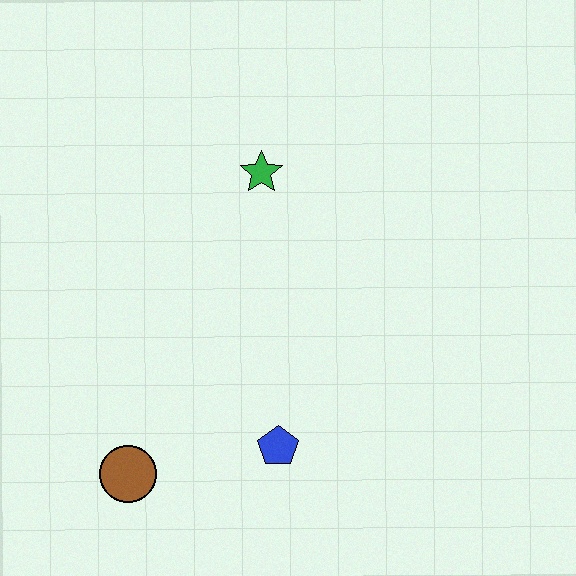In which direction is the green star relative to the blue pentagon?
The green star is above the blue pentagon.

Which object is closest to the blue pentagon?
The brown circle is closest to the blue pentagon.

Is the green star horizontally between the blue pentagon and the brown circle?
Yes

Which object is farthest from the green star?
The brown circle is farthest from the green star.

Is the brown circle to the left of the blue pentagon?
Yes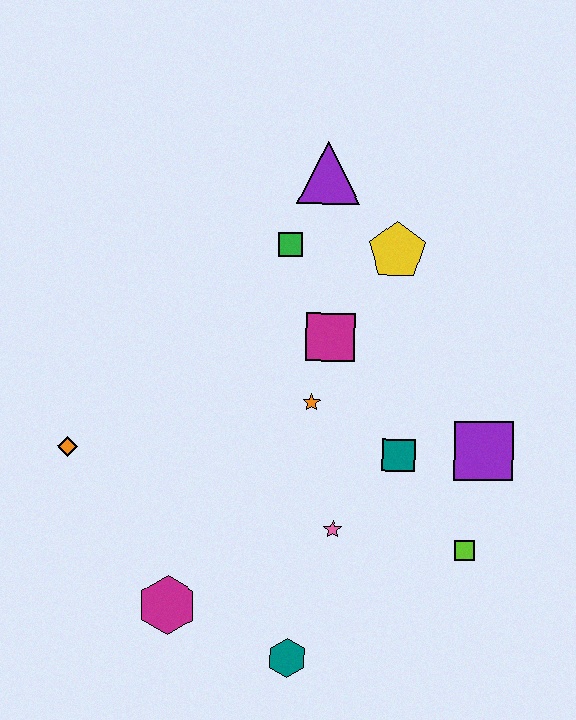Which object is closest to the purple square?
The teal square is closest to the purple square.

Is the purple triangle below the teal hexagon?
No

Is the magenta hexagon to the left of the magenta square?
Yes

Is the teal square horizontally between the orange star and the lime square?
Yes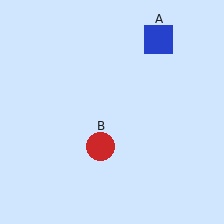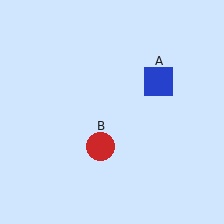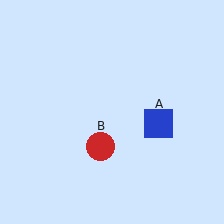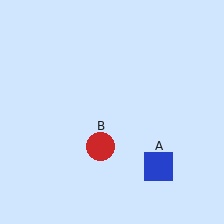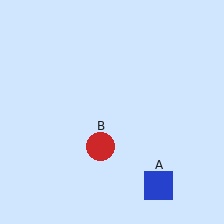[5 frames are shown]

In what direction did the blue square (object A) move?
The blue square (object A) moved down.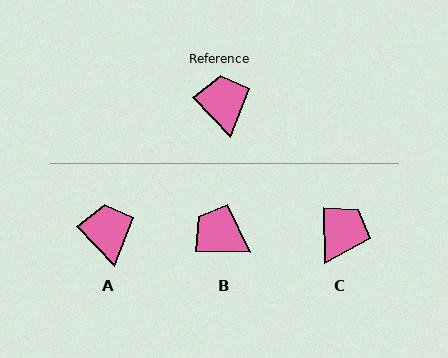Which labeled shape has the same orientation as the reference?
A.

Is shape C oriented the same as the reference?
No, it is off by about 42 degrees.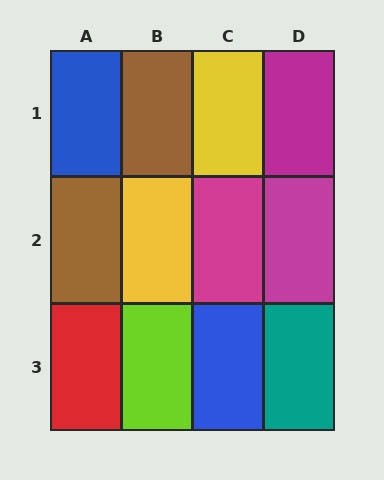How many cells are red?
1 cell is red.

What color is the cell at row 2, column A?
Brown.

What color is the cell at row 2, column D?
Magenta.